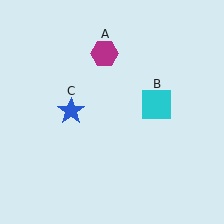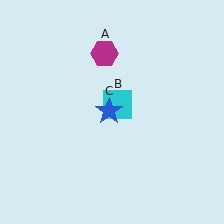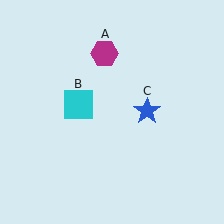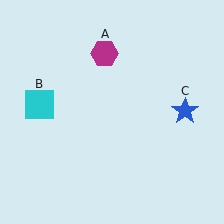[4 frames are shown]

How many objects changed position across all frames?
2 objects changed position: cyan square (object B), blue star (object C).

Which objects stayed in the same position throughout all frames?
Magenta hexagon (object A) remained stationary.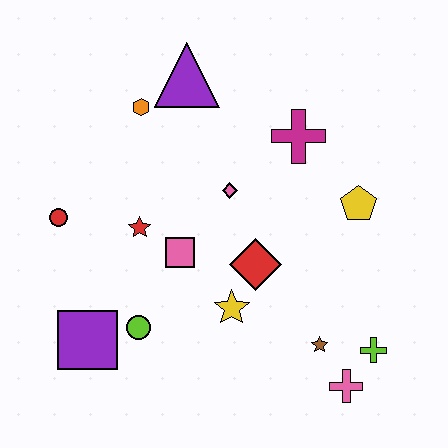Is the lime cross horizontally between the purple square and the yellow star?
No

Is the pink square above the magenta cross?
No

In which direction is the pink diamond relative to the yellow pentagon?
The pink diamond is to the left of the yellow pentagon.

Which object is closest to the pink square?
The red star is closest to the pink square.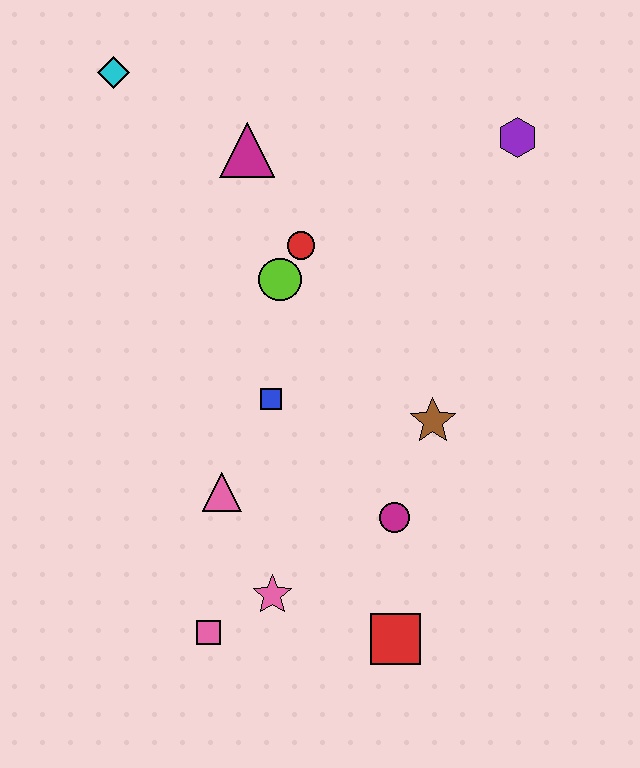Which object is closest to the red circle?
The lime circle is closest to the red circle.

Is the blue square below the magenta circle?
No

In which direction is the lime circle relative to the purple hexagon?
The lime circle is to the left of the purple hexagon.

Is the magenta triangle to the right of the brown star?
No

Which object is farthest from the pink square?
The purple hexagon is farthest from the pink square.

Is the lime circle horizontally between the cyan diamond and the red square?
Yes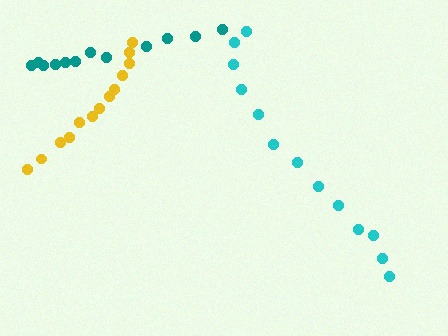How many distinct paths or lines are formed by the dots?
There are 3 distinct paths.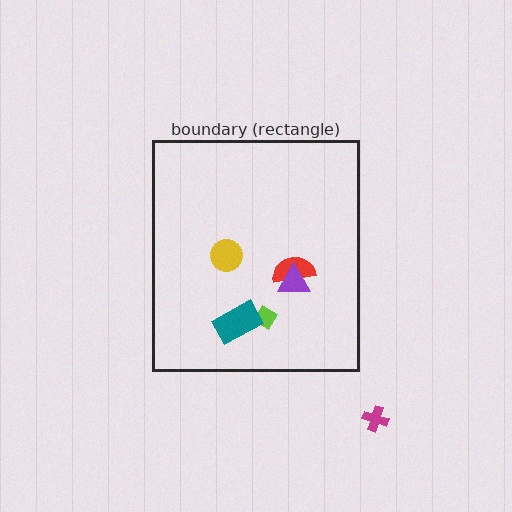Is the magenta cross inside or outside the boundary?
Outside.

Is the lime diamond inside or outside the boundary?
Inside.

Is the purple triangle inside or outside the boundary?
Inside.